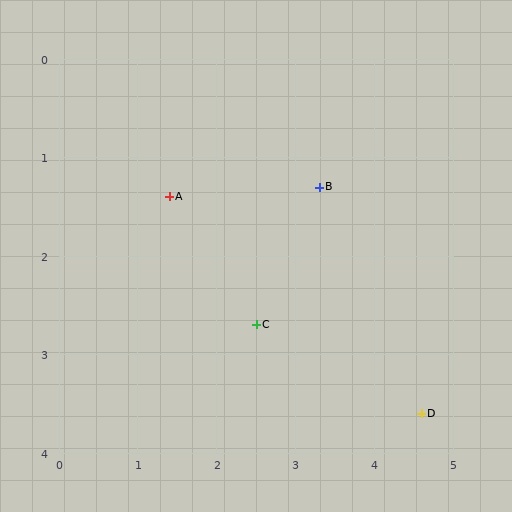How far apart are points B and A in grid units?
Points B and A are about 1.9 grid units apart.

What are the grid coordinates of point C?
Point C is at approximately (2.5, 2.7).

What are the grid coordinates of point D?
Point D is at approximately (4.6, 3.6).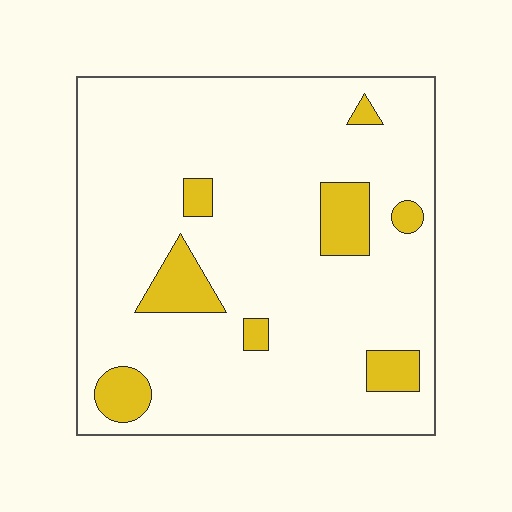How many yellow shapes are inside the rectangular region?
8.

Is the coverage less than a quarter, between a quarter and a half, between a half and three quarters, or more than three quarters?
Less than a quarter.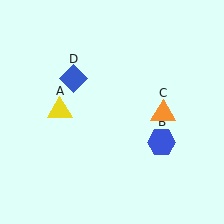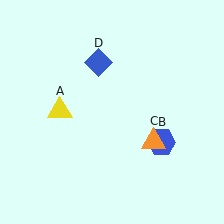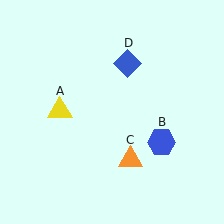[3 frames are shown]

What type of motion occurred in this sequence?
The orange triangle (object C), blue diamond (object D) rotated clockwise around the center of the scene.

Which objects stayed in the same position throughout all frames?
Yellow triangle (object A) and blue hexagon (object B) remained stationary.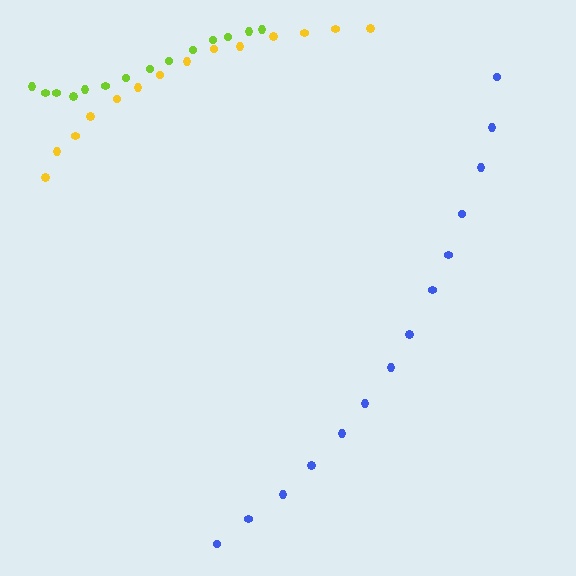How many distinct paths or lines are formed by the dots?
There are 3 distinct paths.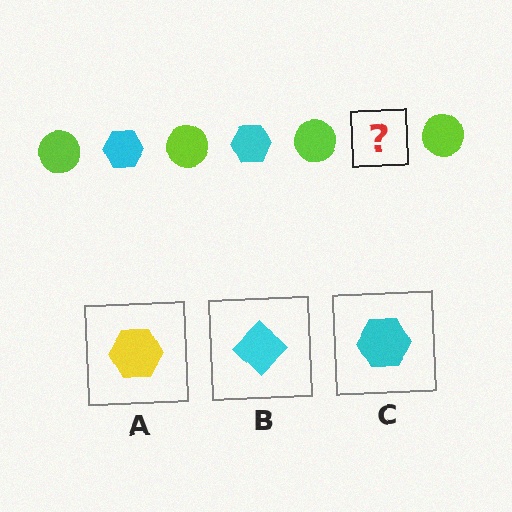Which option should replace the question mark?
Option C.